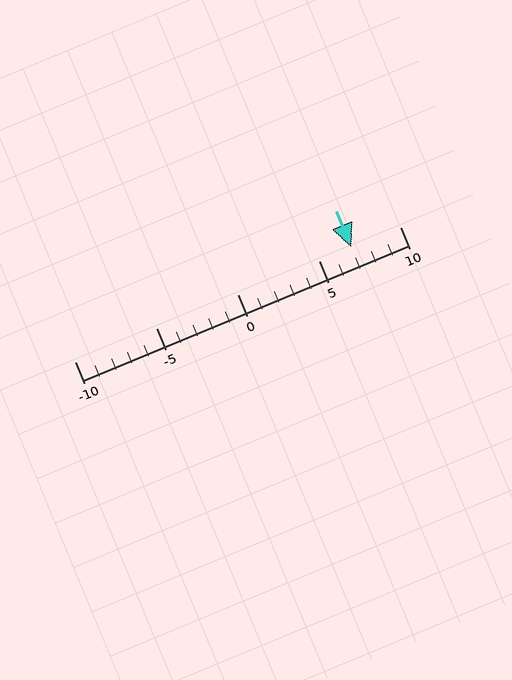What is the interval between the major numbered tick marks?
The major tick marks are spaced 5 units apart.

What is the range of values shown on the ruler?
The ruler shows values from -10 to 10.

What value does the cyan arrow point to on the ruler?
The cyan arrow points to approximately 7.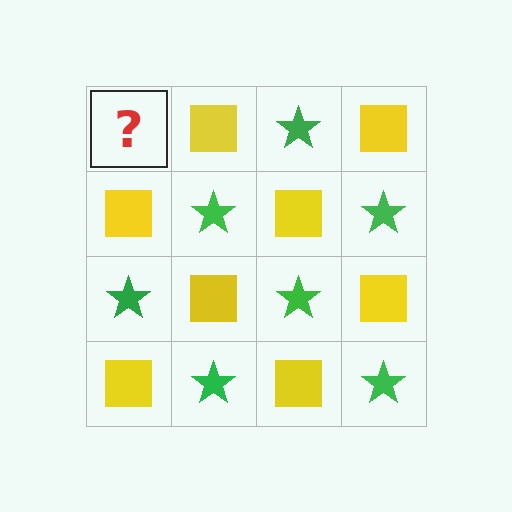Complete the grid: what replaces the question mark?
The question mark should be replaced with a green star.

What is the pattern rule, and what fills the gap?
The rule is that it alternates green star and yellow square in a checkerboard pattern. The gap should be filled with a green star.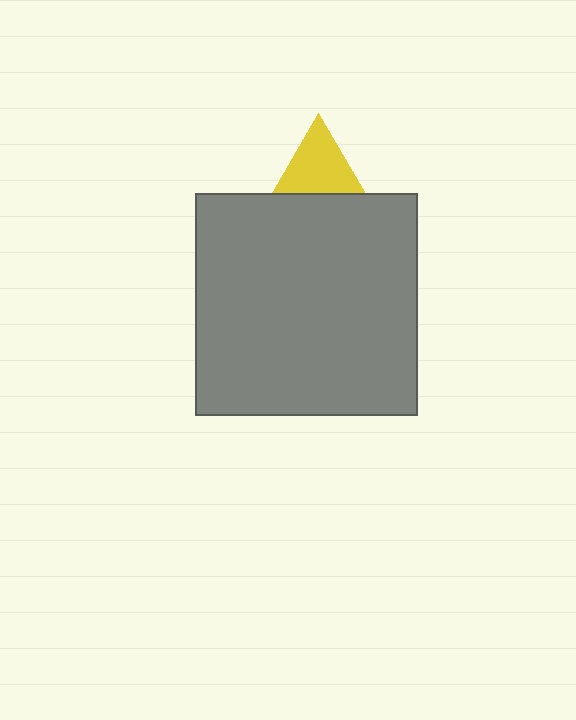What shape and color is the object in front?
The object in front is a gray square.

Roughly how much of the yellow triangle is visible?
About half of it is visible (roughly 48%).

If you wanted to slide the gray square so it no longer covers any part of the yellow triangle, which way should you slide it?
Slide it down — that is the most direct way to separate the two shapes.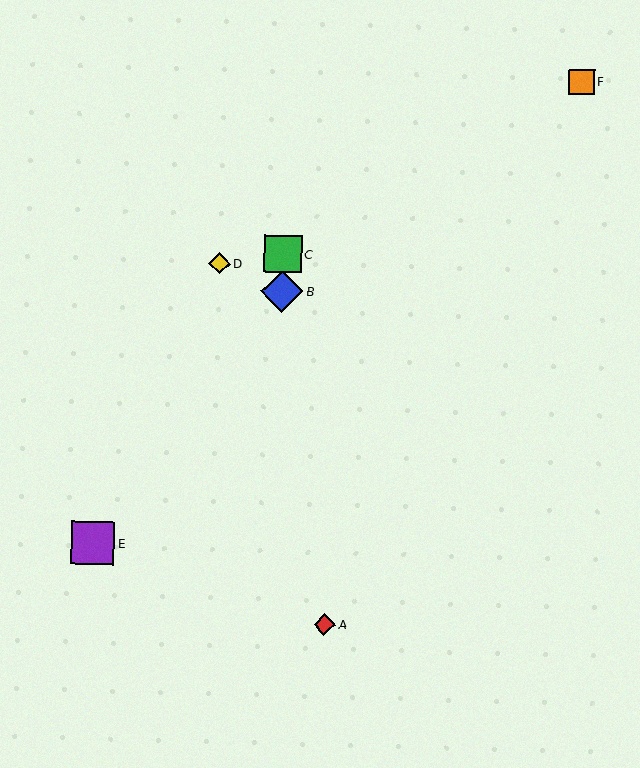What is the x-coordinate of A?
Object A is at x≈324.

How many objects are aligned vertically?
2 objects (B, C) are aligned vertically.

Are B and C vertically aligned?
Yes, both are at x≈282.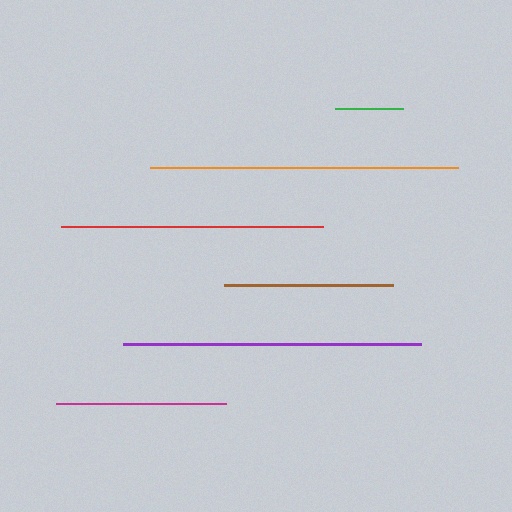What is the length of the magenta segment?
The magenta segment is approximately 170 pixels long.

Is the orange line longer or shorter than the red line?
The orange line is longer than the red line.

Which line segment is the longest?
The orange line is the longest at approximately 308 pixels.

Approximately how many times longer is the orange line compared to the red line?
The orange line is approximately 1.2 times the length of the red line.